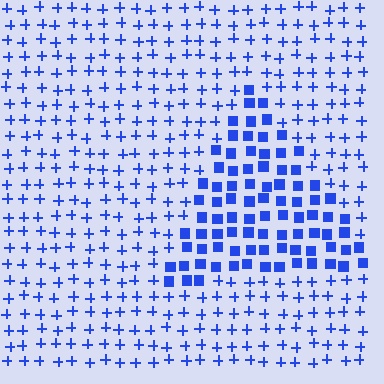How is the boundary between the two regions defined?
The boundary is defined by a change in element shape: squares inside vs. plus signs outside. All elements share the same color and spacing.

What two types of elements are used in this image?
The image uses squares inside the triangle region and plus signs outside it.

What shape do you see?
I see a triangle.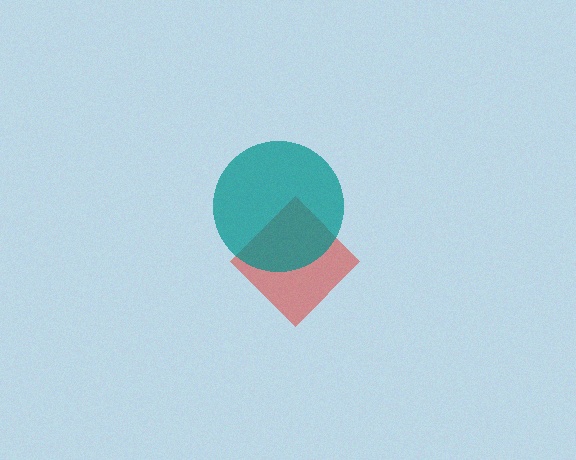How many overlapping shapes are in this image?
There are 2 overlapping shapes in the image.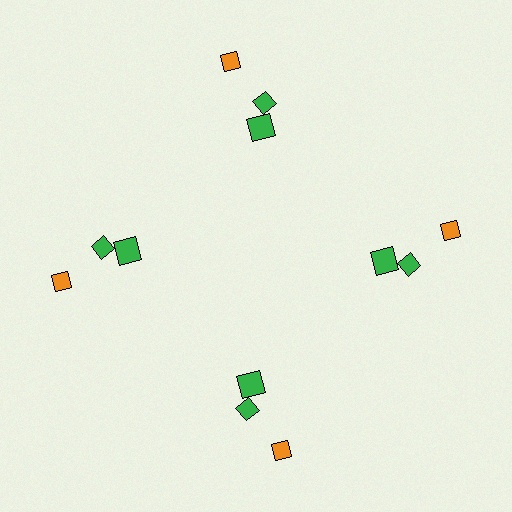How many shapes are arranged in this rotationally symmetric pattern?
There are 12 shapes, arranged in 4 groups of 3.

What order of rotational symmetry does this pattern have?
This pattern has 4-fold rotational symmetry.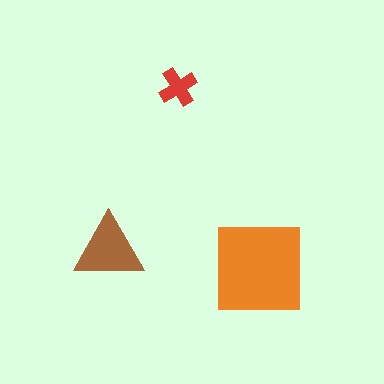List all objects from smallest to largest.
The red cross, the brown triangle, the orange square.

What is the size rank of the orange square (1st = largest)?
1st.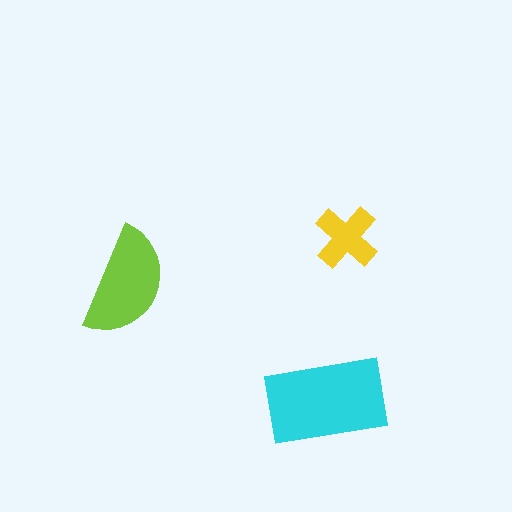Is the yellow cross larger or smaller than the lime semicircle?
Smaller.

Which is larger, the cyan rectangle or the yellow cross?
The cyan rectangle.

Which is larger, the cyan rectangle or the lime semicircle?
The cyan rectangle.